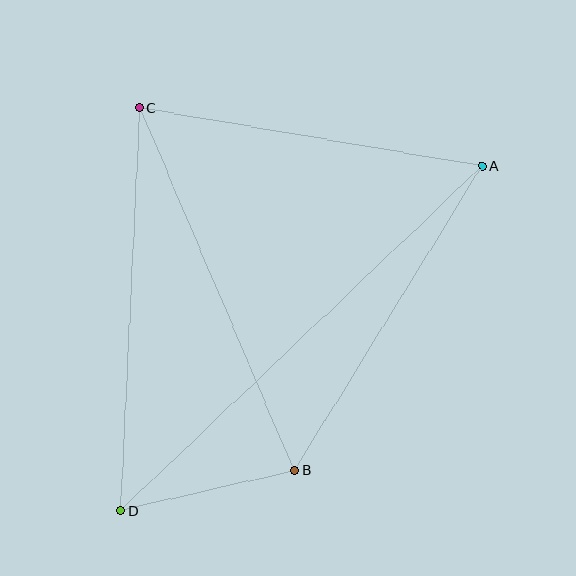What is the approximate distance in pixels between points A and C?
The distance between A and C is approximately 347 pixels.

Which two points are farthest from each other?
Points A and D are farthest from each other.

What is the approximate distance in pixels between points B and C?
The distance between B and C is approximately 395 pixels.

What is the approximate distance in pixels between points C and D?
The distance between C and D is approximately 404 pixels.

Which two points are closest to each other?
Points B and D are closest to each other.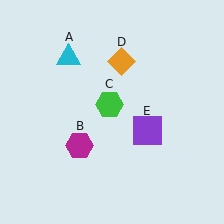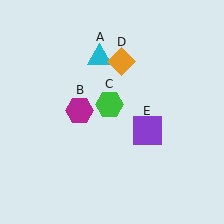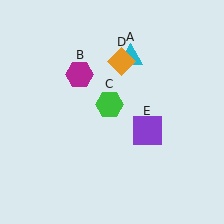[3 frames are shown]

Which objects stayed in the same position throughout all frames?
Green hexagon (object C) and orange diamond (object D) and purple square (object E) remained stationary.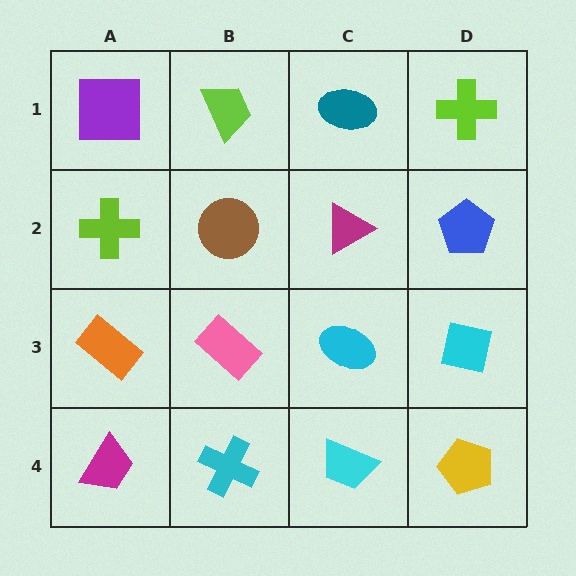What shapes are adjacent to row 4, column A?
An orange rectangle (row 3, column A), a cyan cross (row 4, column B).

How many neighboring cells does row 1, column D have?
2.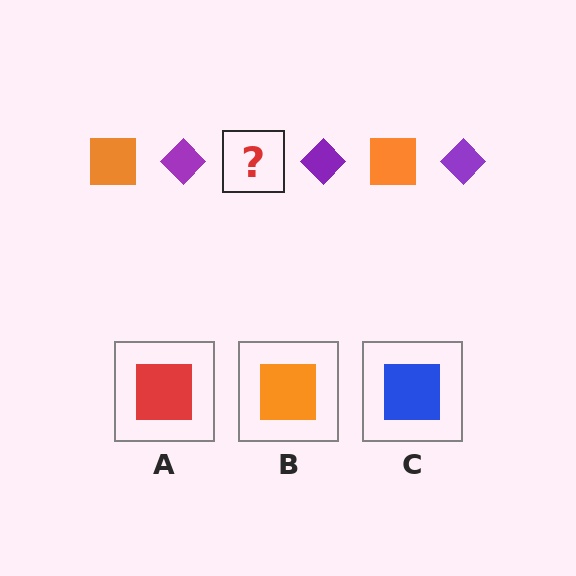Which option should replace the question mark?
Option B.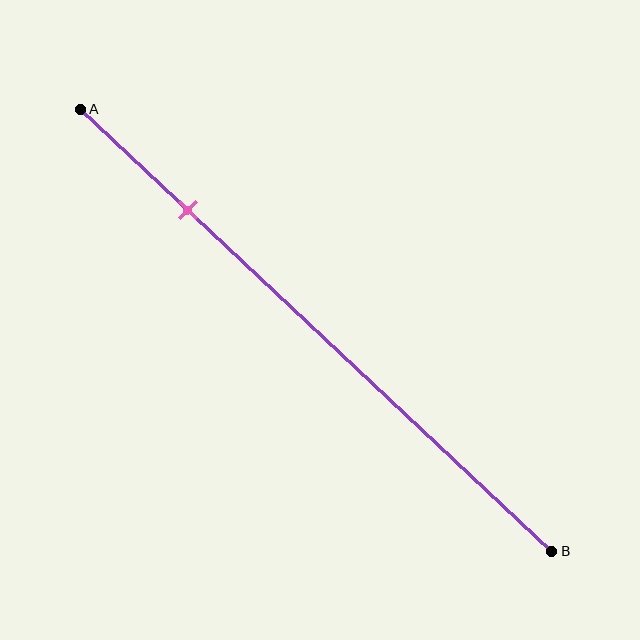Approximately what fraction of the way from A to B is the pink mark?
The pink mark is approximately 25% of the way from A to B.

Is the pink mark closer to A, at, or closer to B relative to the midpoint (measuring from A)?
The pink mark is closer to point A than the midpoint of segment AB.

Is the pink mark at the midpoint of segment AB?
No, the mark is at about 25% from A, not at the 50% midpoint.